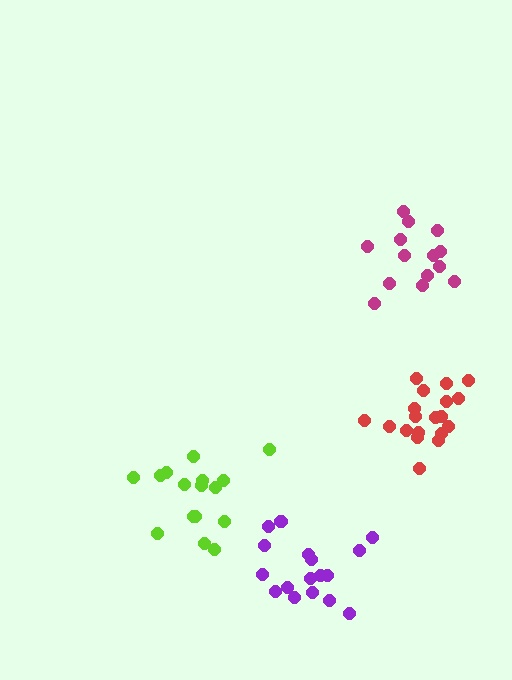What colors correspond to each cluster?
The clusters are colored: purple, red, lime, magenta.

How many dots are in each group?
Group 1: 17 dots, Group 2: 19 dots, Group 3: 16 dots, Group 4: 14 dots (66 total).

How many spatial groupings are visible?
There are 4 spatial groupings.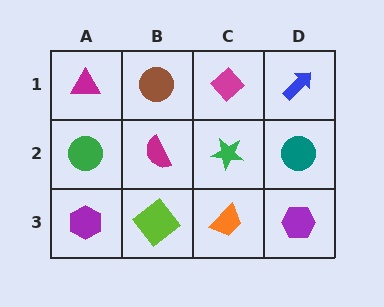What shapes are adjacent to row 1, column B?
A magenta semicircle (row 2, column B), a magenta triangle (row 1, column A), a magenta diamond (row 1, column C).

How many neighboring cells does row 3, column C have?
3.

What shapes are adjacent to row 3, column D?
A teal circle (row 2, column D), an orange trapezoid (row 3, column C).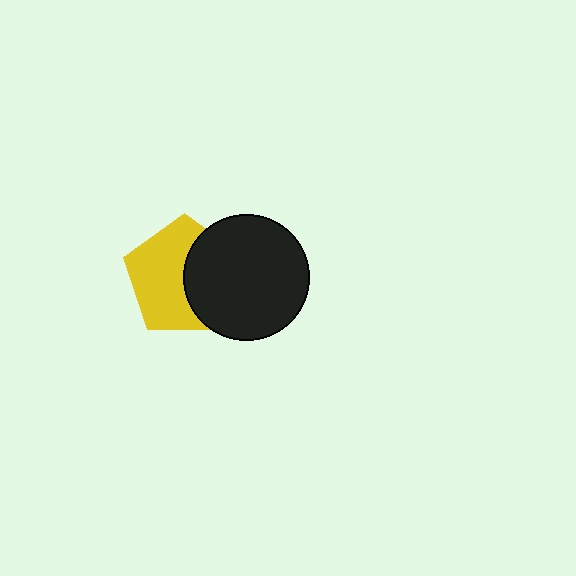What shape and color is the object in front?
The object in front is a black circle.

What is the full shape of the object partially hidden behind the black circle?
The partially hidden object is a yellow pentagon.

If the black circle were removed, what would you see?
You would see the complete yellow pentagon.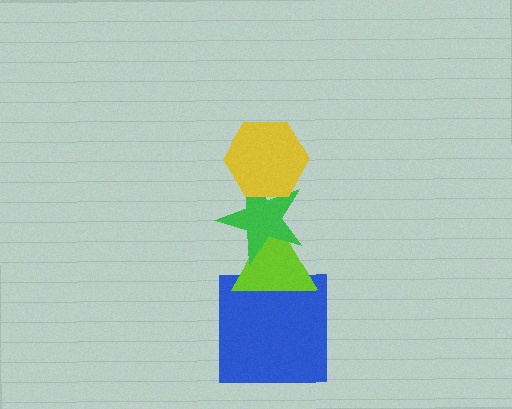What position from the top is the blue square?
The blue square is 4th from the top.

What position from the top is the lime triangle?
The lime triangle is 3rd from the top.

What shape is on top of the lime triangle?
The green star is on top of the lime triangle.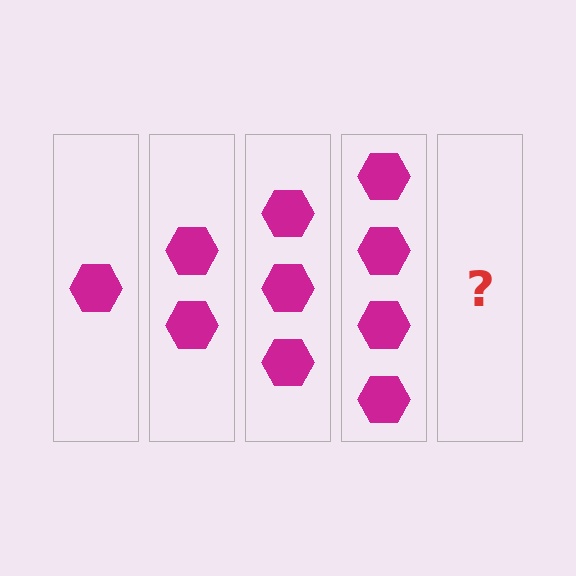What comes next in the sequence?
The next element should be 5 hexagons.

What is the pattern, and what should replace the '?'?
The pattern is that each step adds one more hexagon. The '?' should be 5 hexagons.